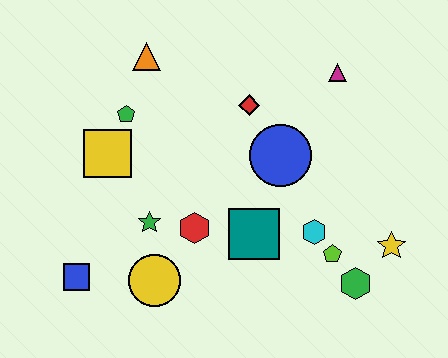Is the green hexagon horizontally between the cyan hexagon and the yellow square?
No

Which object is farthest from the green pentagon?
The yellow star is farthest from the green pentagon.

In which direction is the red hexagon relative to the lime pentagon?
The red hexagon is to the left of the lime pentagon.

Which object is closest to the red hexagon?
The green star is closest to the red hexagon.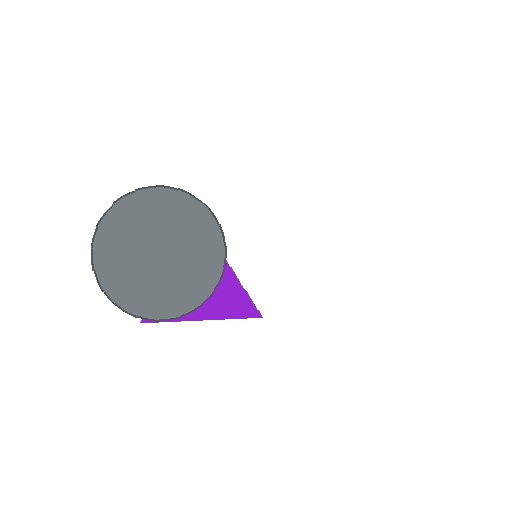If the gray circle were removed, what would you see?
You would see the complete purple triangle.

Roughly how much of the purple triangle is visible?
A small part of it is visible (roughly 30%).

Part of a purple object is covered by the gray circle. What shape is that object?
It is a triangle.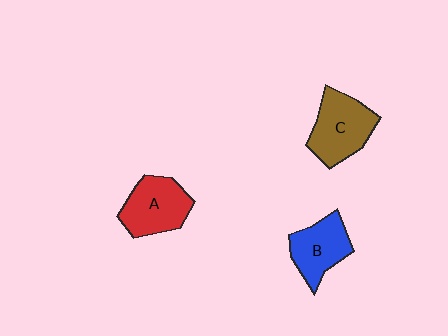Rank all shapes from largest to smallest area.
From largest to smallest: C (brown), A (red), B (blue).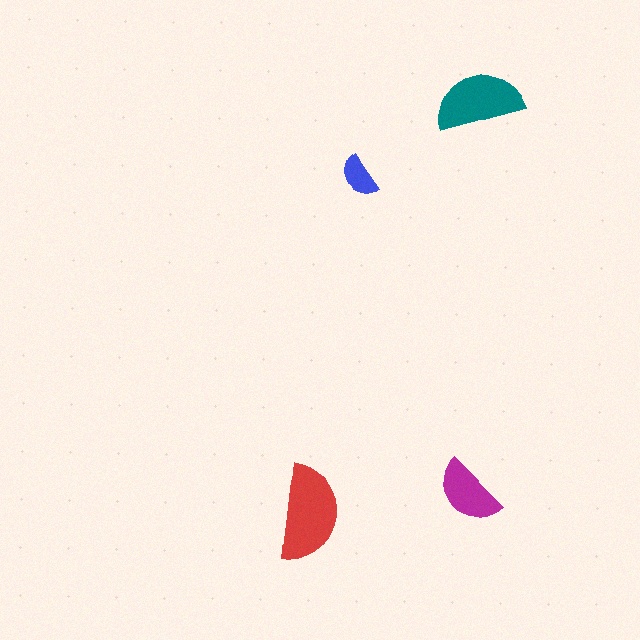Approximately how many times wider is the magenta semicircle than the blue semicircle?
About 1.5 times wider.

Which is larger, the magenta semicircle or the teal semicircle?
The teal one.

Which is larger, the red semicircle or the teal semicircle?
The red one.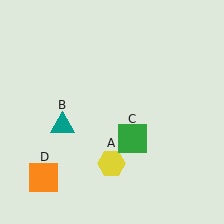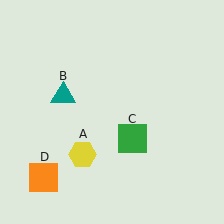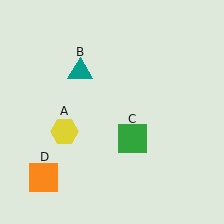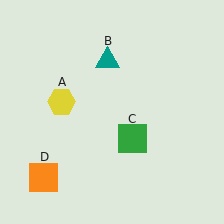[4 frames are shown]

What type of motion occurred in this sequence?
The yellow hexagon (object A), teal triangle (object B) rotated clockwise around the center of the scene.